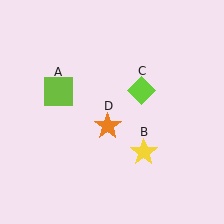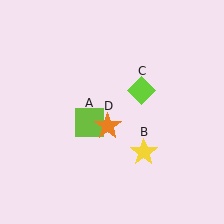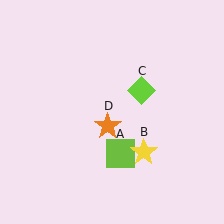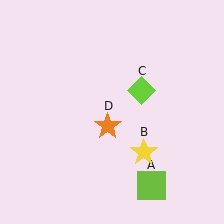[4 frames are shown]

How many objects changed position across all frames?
1 object changed position: lime square (object A).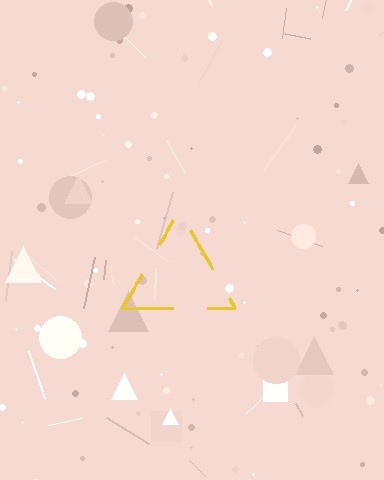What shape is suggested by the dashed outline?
The dashed outline suggests a triangle.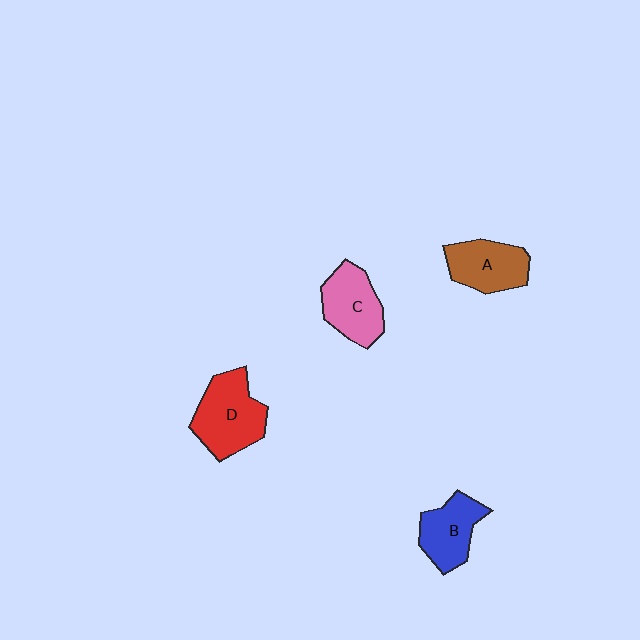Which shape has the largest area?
Shape D (red).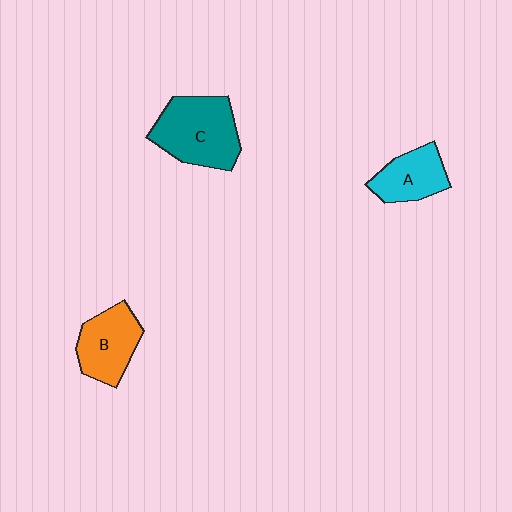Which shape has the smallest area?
Shape A (cyan).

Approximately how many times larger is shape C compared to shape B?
Approximately 1.3 times.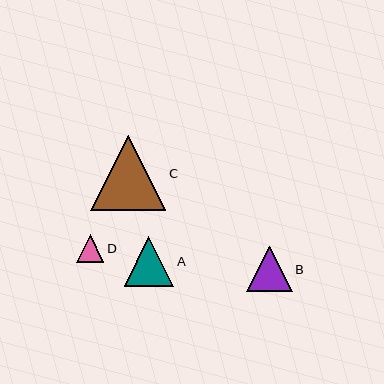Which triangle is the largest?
Triangle C is the largest with a size of approximately 75 pixels.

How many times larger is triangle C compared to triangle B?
Triangle C is approximately 1.6 times the size of triangle B.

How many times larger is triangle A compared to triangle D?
Triangle A is approximately 1.8 times the size of triangle D.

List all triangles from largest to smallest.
From largest to smallest: C, A, B, D.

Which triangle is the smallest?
Triangle D is the smallest with a size of approximately 27 pixels.